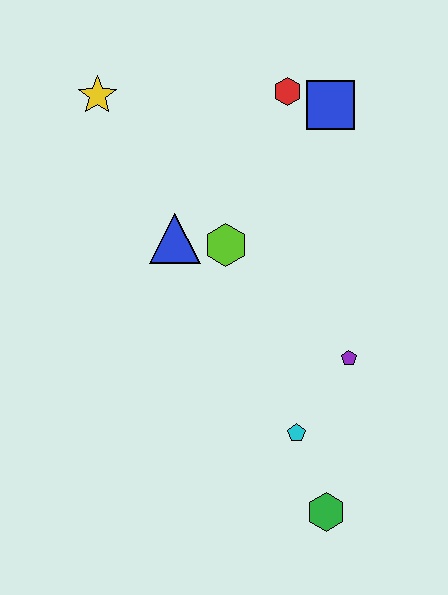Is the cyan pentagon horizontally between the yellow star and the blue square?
Yes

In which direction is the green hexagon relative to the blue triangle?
The green hexagon is below the blue triangle.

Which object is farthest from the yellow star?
The green hexagon is farthest from the yellow star.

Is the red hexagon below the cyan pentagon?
No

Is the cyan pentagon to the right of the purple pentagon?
No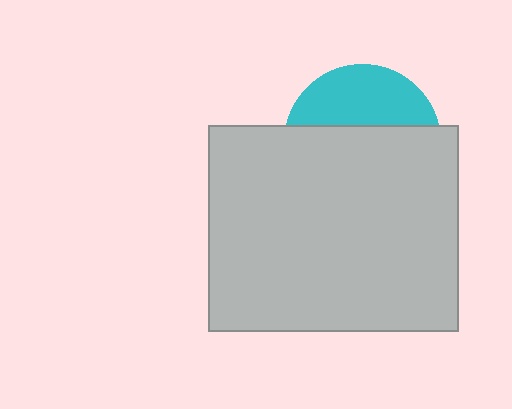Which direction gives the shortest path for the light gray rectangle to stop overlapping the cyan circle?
Moving down gives the shortest separation.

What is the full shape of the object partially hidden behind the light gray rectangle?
The partially hidden object is a cyan circle.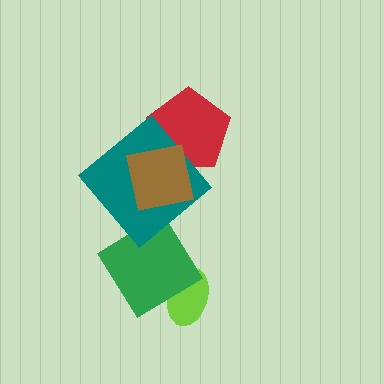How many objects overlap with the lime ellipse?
1 object overlaps with the lime ellipse.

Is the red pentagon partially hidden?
Yes, it is partially covered by another shape.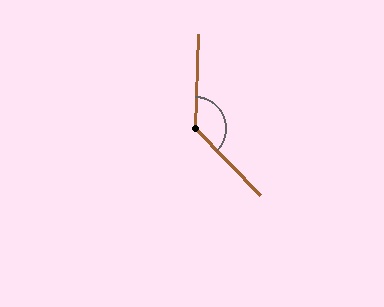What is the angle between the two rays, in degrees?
Approximately 134 degrees.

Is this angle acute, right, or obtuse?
It is obtuse.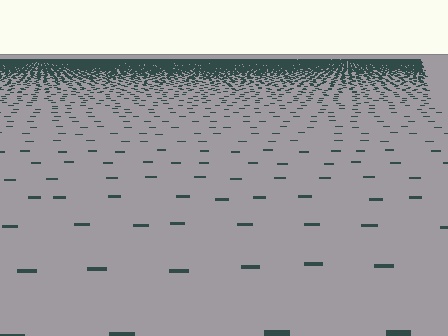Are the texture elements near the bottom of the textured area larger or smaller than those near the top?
Larger. Near the bottom, elements are closer to the viewer and appear at a bigger on-screen size.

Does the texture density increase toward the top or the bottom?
Density increases toward the top.